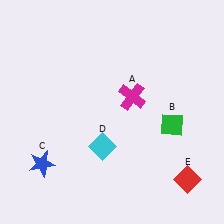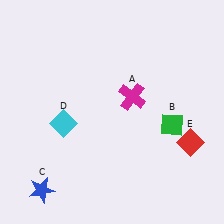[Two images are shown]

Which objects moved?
The objects that moved are: the blue star (C), the cyan diamond (D), the red diamond (E).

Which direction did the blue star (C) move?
The blue star (C) moved down.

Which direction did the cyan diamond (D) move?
The cyan diamond (D) moved left.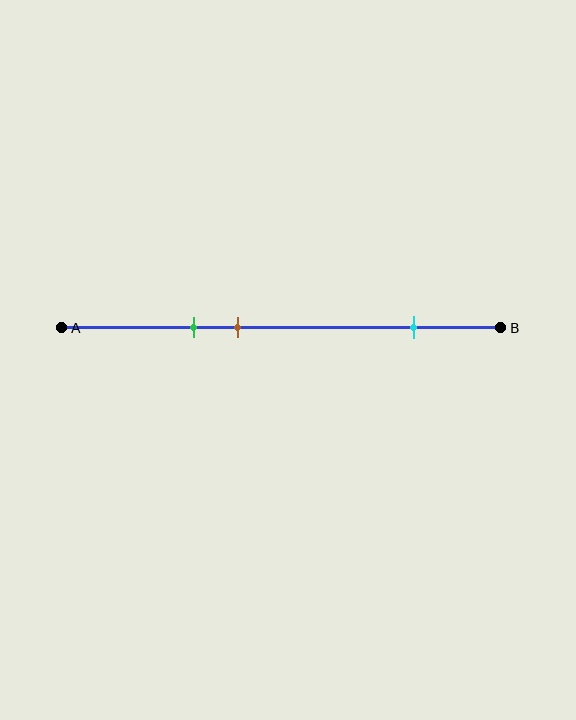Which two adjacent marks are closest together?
The green and brown marks are the closest adjacent pair.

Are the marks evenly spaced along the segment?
No, the marks are not evenly spaced.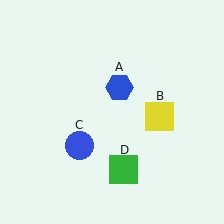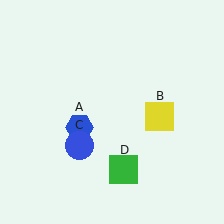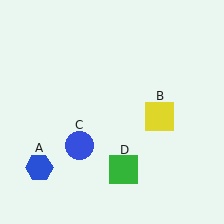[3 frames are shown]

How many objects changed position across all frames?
1 object changed position: blue hexagon (object A).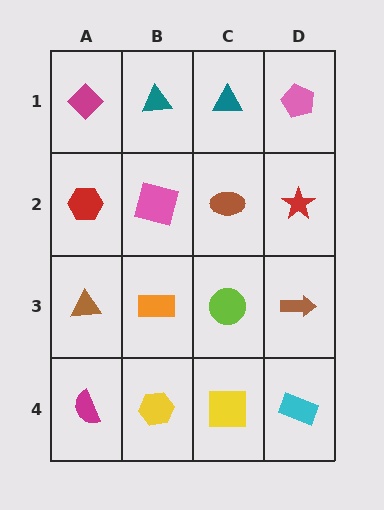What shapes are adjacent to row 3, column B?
A pink square (row 2, column B), a yellow hexagon (row 4, column B), a brown triangle (row 3, column A), a lime circle (row 3, column C).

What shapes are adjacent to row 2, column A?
A magenta diamond (row 1, column A), a brown triangle (row 3, column A), a pink square (row 2, column B).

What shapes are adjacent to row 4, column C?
A lime circle (row 3, column C), a yellow hexagon (row 4, column B), a cyan rectangle (row 4, column D).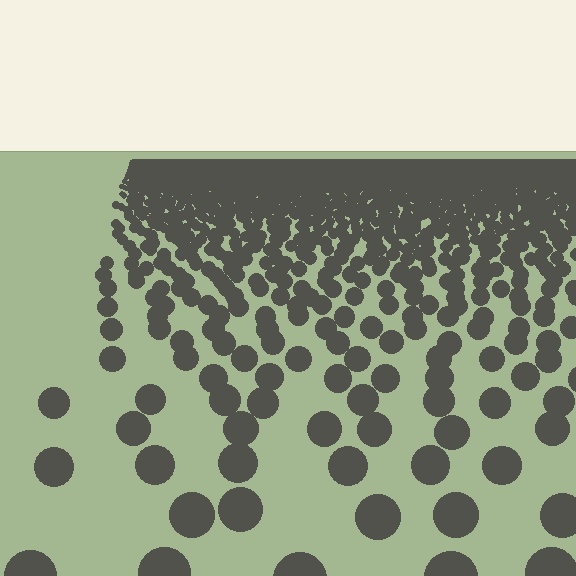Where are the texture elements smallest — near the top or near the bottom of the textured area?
Near the top.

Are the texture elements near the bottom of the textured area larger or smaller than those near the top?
Larger. Near the bottom, elements are closer to the viewer and appear at a bigger on-screen size.